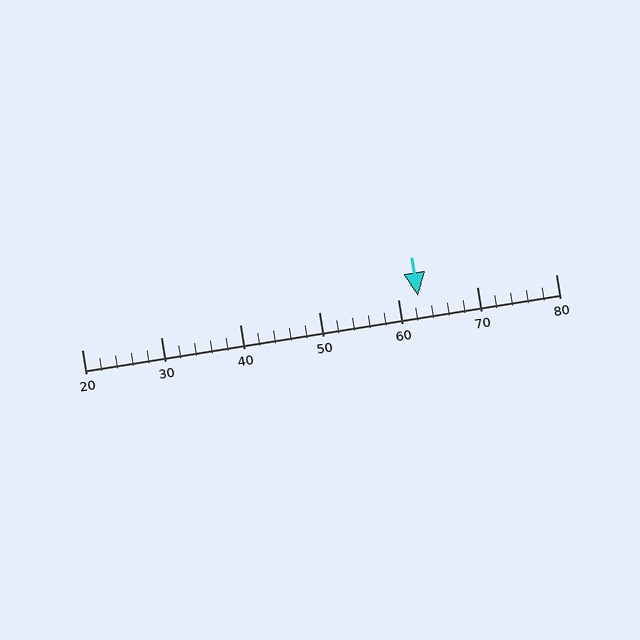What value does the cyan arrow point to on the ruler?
The cyan arrow points to approximately 62.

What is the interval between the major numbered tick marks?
The major tick marks are spaced 10 units apart.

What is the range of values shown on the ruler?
The ruler shows values from 20 to 80.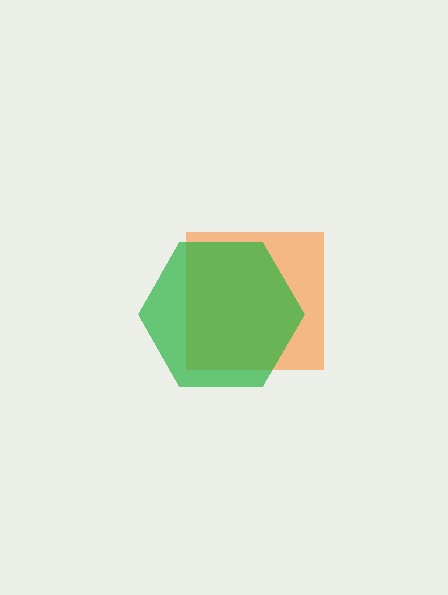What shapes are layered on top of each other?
The layered shapes are: an orange square, a green hexagon.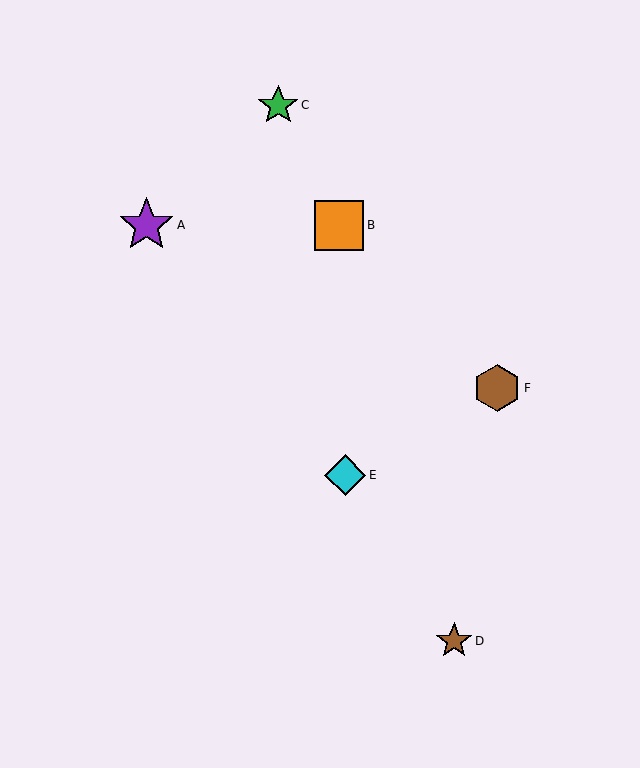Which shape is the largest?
The purple star (labeled A) is the largest.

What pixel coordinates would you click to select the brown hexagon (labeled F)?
Click at (497, 388) to select the brown hexagon F.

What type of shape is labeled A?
Shape A is a purple star.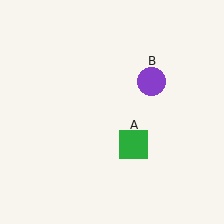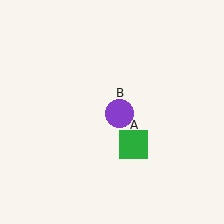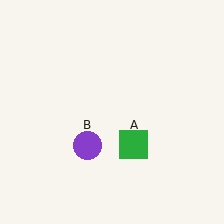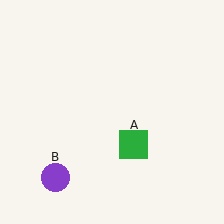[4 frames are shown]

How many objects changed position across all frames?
1 object changed position: purple circle (object B).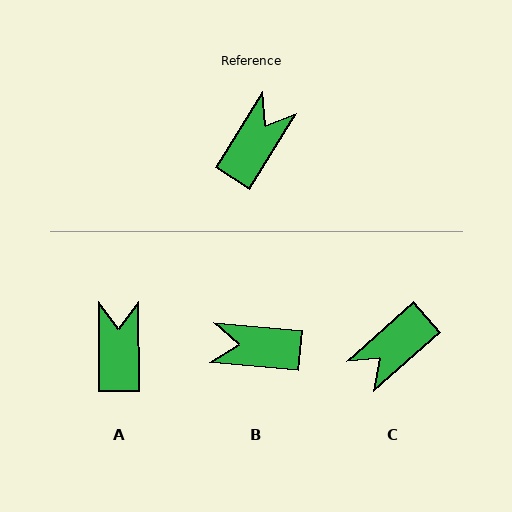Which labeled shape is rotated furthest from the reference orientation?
C, about 164 degrees away.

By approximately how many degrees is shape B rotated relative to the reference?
Approximately 117 degrees counter-clockwise.